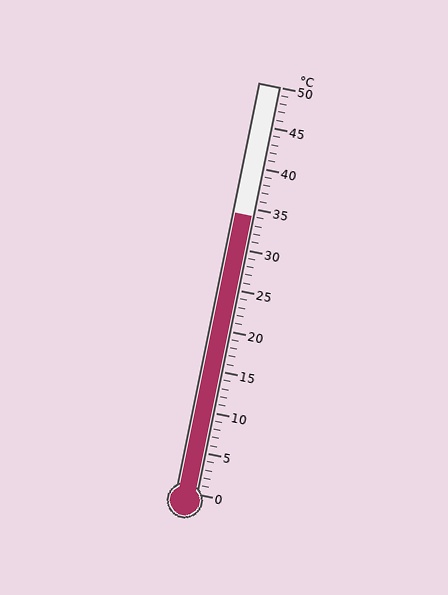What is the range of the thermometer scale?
The thermometer scale ranges from 0°C to 50°C.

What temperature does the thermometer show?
The thermometer shows approximately 34°C.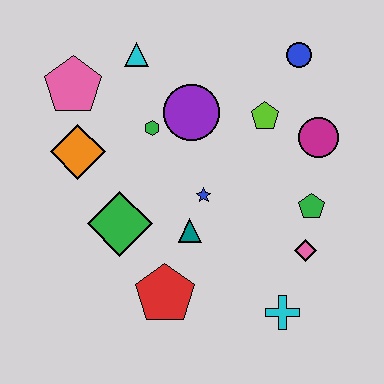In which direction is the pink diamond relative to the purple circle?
The pink diamond is below the purple circle.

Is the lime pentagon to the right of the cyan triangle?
Yes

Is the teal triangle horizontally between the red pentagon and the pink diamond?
Yes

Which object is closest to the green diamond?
The teal triangle is closest to the green diamond.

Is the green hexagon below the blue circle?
Yes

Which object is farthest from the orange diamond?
The cyan cross is farthest from the orange diamond.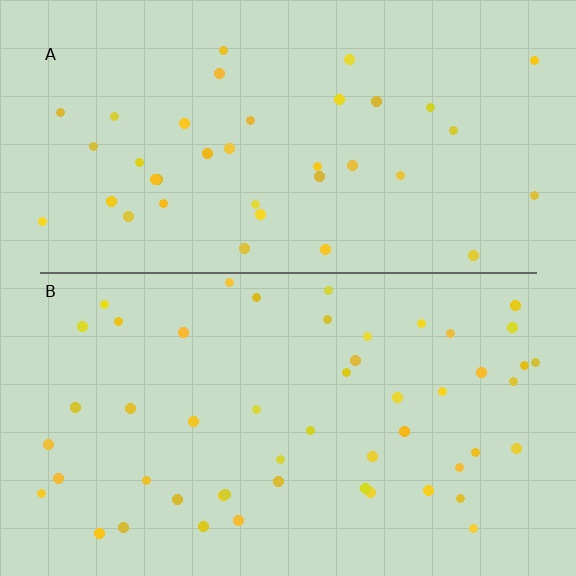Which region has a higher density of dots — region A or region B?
B (the bottom).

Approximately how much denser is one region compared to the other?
Approximately 1.3× — region B over region A.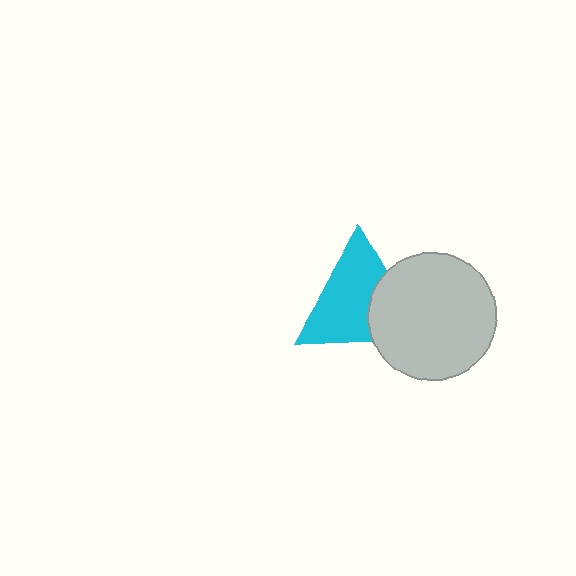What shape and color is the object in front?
The object in front is a light gray circle.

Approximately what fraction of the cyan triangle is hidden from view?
Roughly 32% of the cyan triangle is hidden behind the light gray circle.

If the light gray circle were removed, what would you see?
You would see the complete cyan triangle.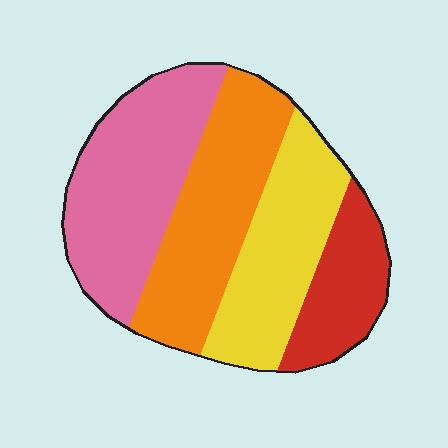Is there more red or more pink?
Pink.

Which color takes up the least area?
Red, at roughly 15%.